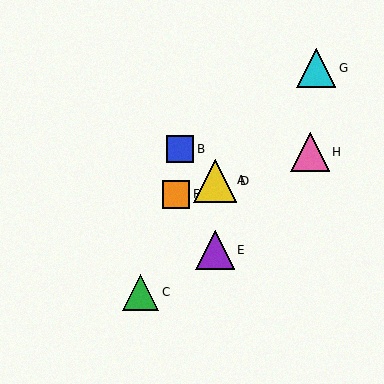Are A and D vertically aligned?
Yes, both are at x≈215.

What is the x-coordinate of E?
Object E is at x≈215.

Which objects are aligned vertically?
Objects A, D, E are aligned vertically.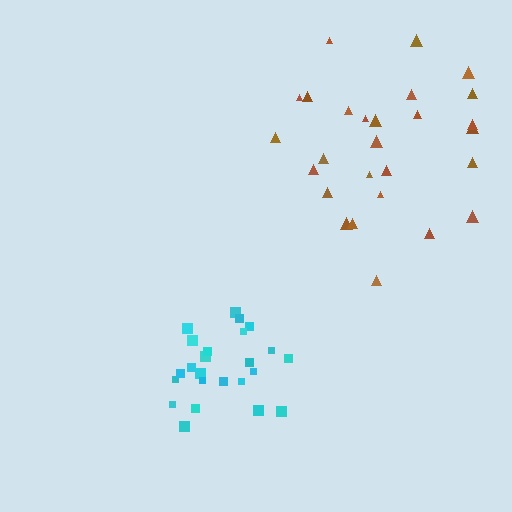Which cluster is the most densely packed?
Cyan.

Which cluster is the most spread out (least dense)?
Brown.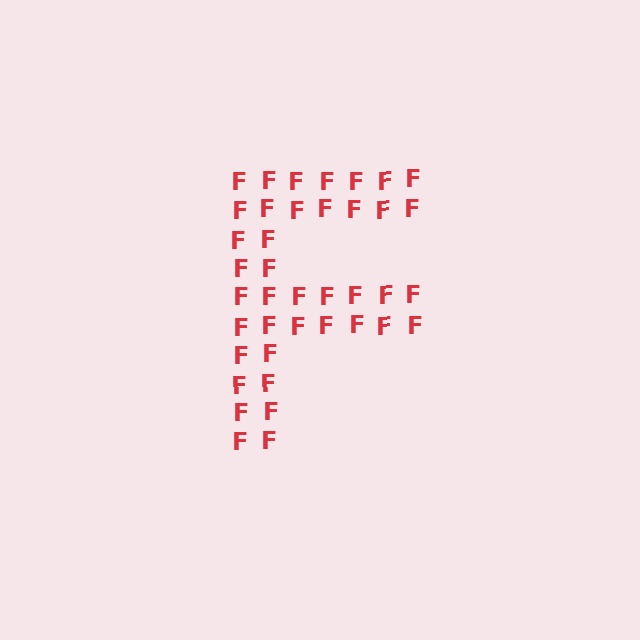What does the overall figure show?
The overall figure shows the letter F.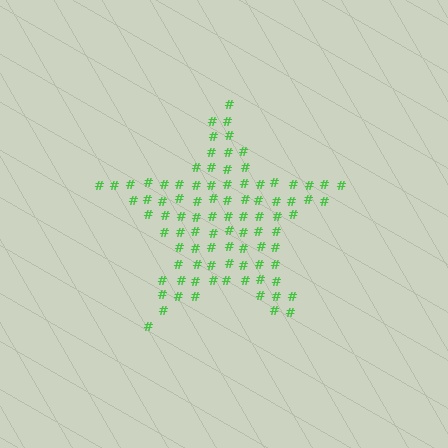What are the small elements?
The small elements are hash symbols.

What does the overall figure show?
The overall figure shows a star.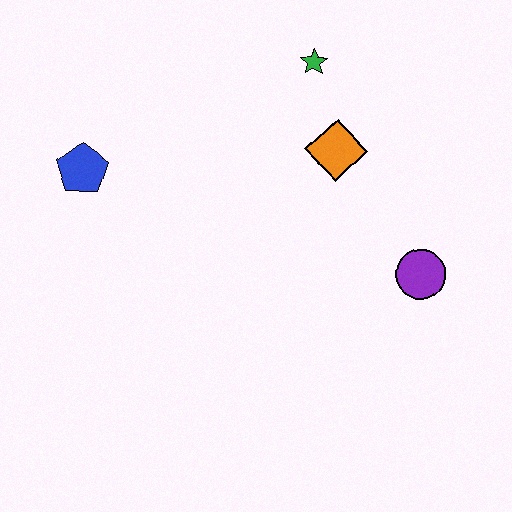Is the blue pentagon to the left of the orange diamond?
Yes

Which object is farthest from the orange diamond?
The blue pentagon is farthest from the orange diamond.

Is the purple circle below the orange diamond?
Yes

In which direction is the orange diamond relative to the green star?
The orange diamond is below the green star.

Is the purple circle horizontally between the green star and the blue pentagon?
No